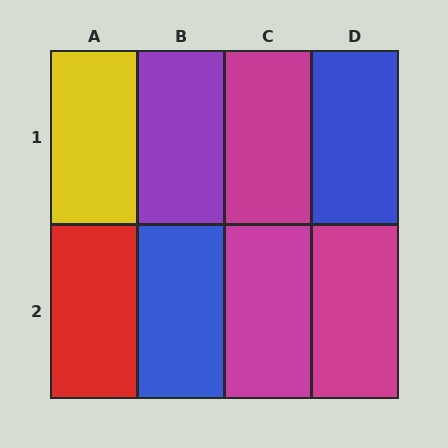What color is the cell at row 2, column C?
Magenta.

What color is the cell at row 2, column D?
Magenta.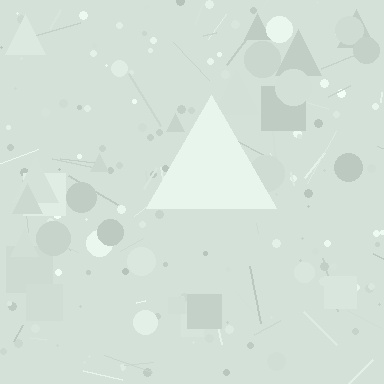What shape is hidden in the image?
A triangle is hidden in the image.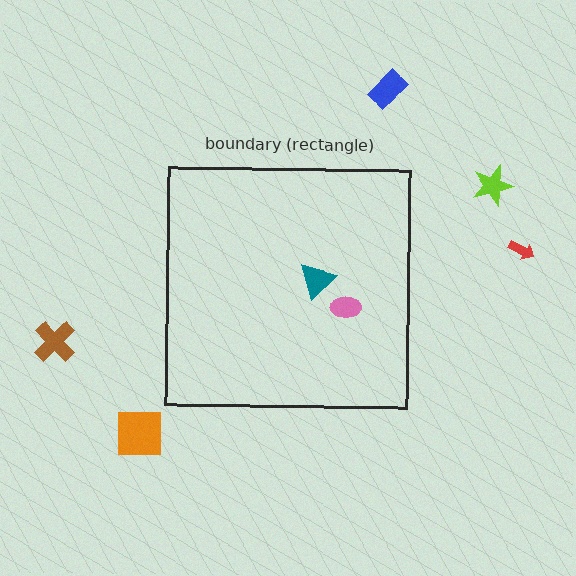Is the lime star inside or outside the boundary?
Outside.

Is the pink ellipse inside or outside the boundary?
Inside.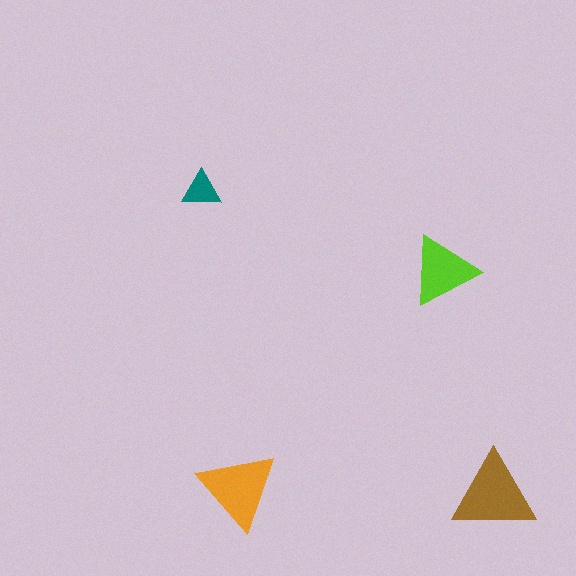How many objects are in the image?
There are 4 objects in the image.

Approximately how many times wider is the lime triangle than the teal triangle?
About 2 times wider.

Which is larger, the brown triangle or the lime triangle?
The brown one.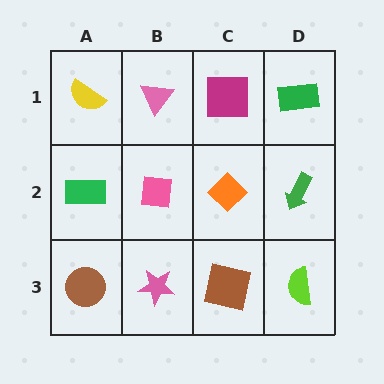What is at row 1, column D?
A green rectangle.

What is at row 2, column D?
A green arrow.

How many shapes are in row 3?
4 shapes.